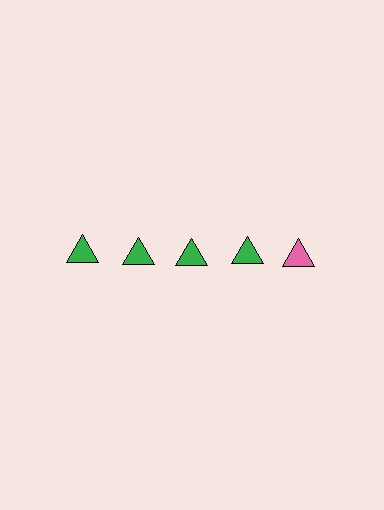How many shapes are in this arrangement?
There are 5 shapes arranged in a grid pattern.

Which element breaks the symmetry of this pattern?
The pink triangle in the top row, rightmost column breaks the symmetry. All other shapes are green triangles.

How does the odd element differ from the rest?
It has a different color: pink instead of green.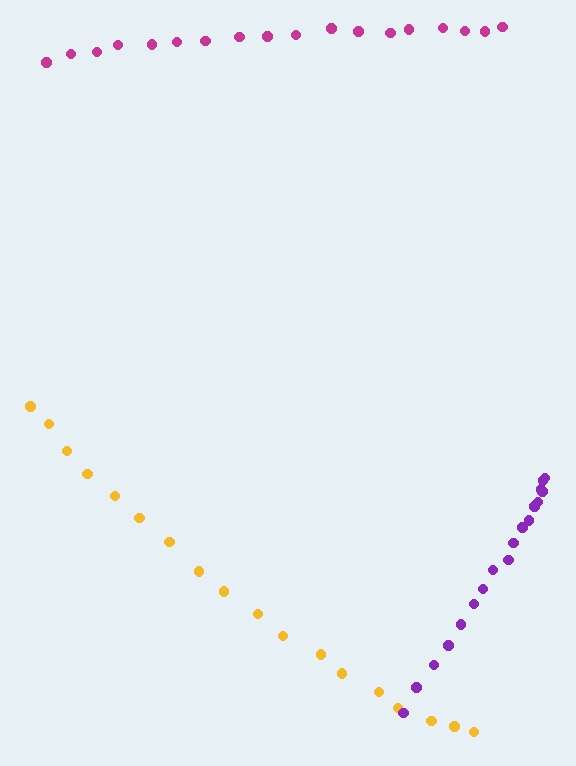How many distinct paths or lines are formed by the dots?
There are 3 distinct paths.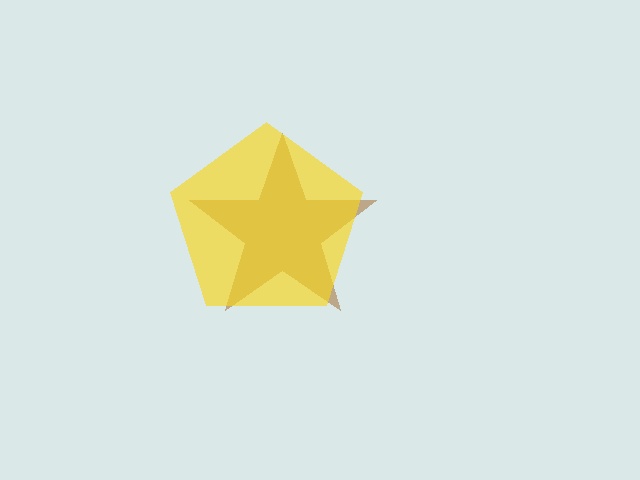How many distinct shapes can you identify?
There are 2 distinct shapes: a brown star, a yellow pentagon.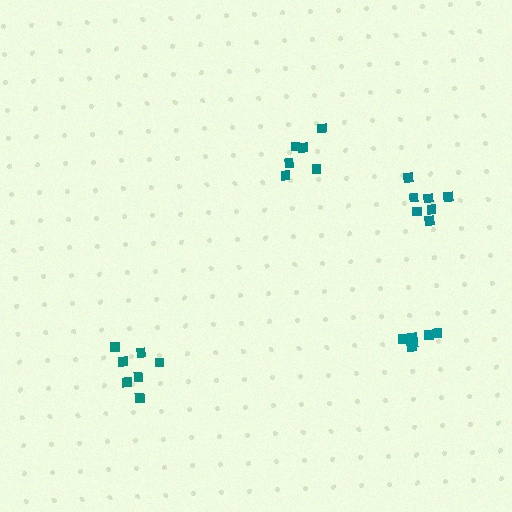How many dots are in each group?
Group 1: 7 dots, Group 2: 7 dots, Group 3: 6 dots, Group 4: 6 dots (26 total).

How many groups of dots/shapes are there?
There are 4 groups.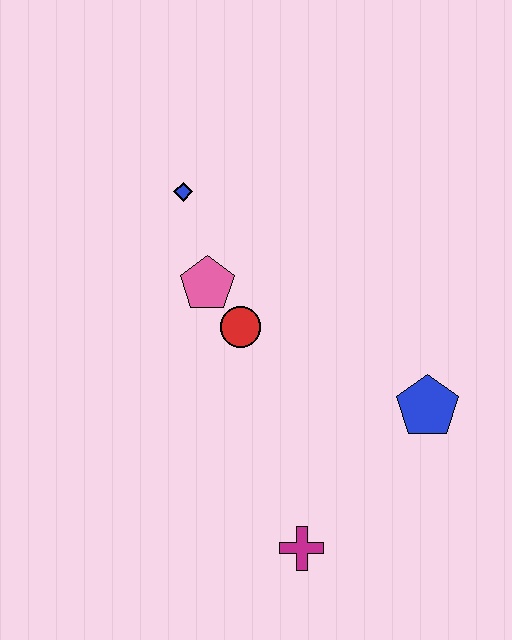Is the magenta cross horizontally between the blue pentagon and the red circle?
Yes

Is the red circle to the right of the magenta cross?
No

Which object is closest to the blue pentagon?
The magenta cross is closest to the blue pentagon.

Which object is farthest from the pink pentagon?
The magenta cross is farthest from the pink pentagon.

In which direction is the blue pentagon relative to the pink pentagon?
The blue pentagon is to the right of the pink pentagon.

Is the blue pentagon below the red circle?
Yes